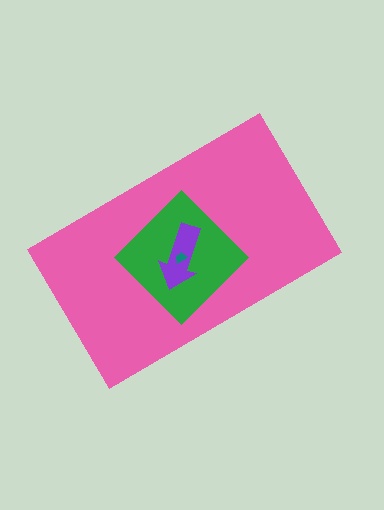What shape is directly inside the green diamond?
The purple arrow.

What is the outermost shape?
The pink rectangle.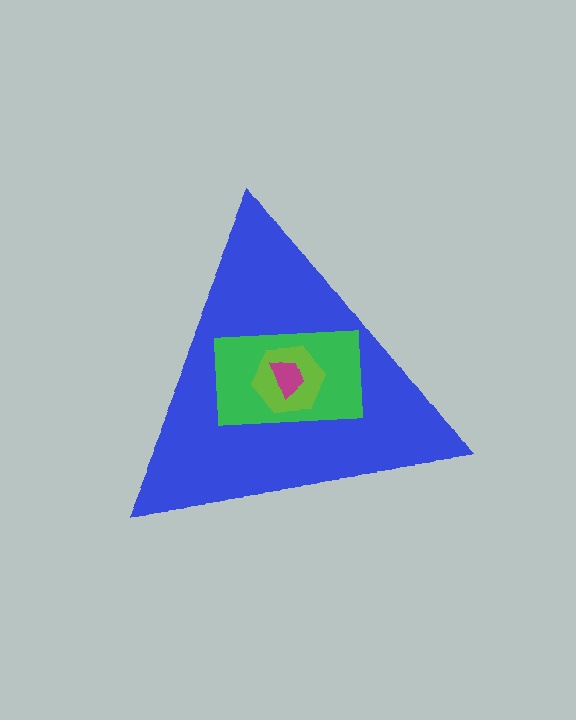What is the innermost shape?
The magenta trapezoid.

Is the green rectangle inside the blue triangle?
Yes.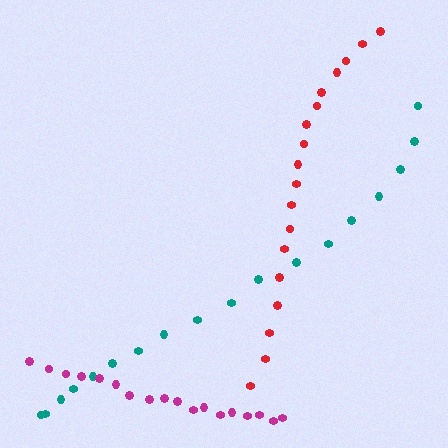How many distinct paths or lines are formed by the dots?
There are 3 distinct paths.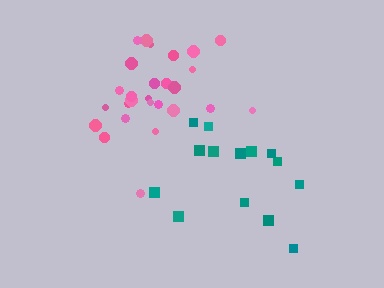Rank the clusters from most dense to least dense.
pink, teal.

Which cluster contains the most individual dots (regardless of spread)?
Pink (27).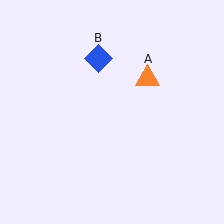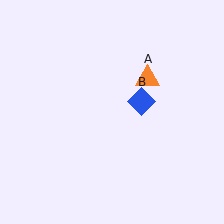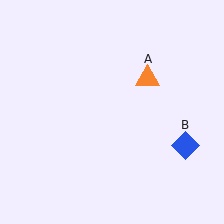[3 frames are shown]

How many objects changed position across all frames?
1 object changed position: blue diamond (object B).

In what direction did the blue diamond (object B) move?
The blue diamond (object B) moved down and to the right.